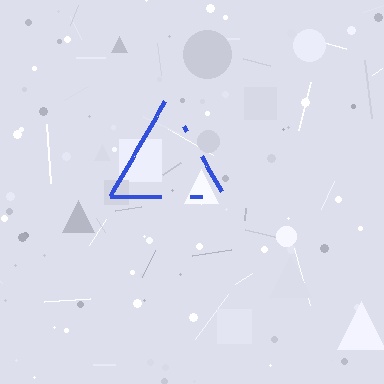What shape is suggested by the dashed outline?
The dashed outline suggests a triangle.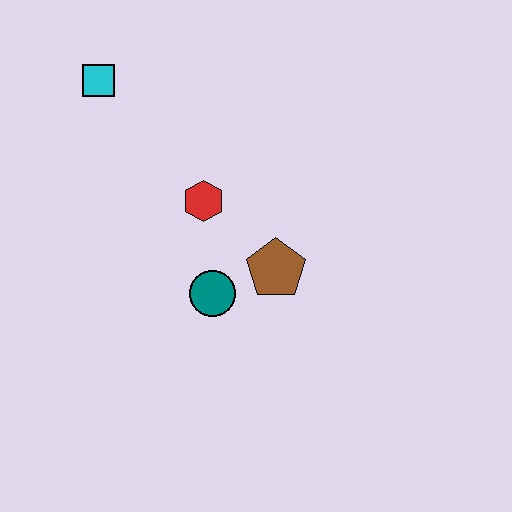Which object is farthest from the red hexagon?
The cyan square is farthest from the red hexagon.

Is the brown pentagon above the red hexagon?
No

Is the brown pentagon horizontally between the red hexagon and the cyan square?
No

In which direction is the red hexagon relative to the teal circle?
The red hexagon is above the teal circle.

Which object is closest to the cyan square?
The red hexagon is closest to the cyan square.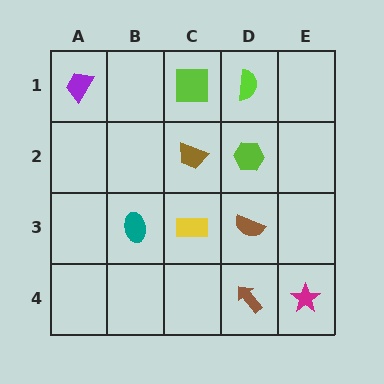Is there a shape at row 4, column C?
No, that cell is empty.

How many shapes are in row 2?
2 shapes.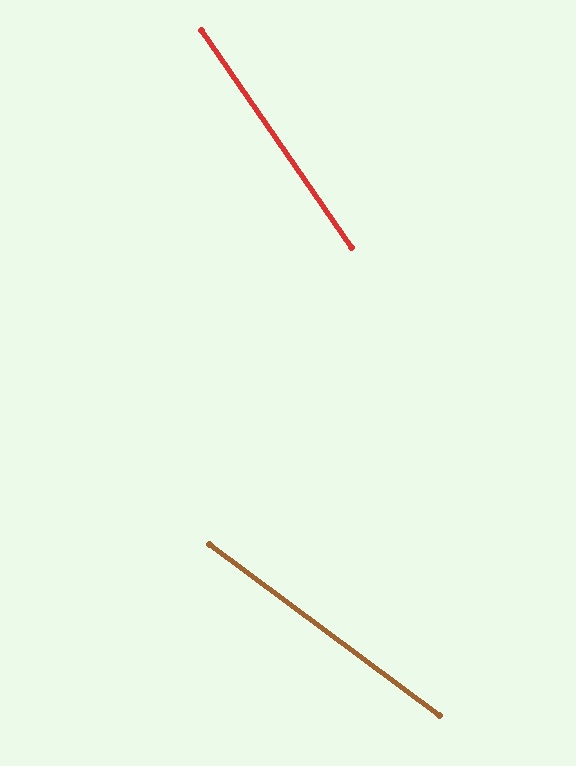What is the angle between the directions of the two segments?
Approximately 19 degrees.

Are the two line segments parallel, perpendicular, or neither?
Neither parallel nor perpendicular — they differ by about 19°.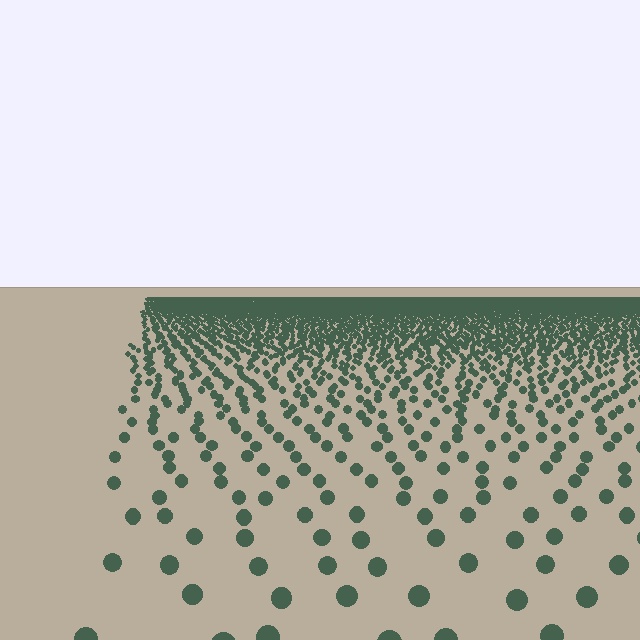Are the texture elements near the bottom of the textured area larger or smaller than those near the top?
Larger. Near the bottom, elements are closer to the viewer and appear at a bigger on-screen size.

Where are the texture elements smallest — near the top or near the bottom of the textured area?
Near the top.